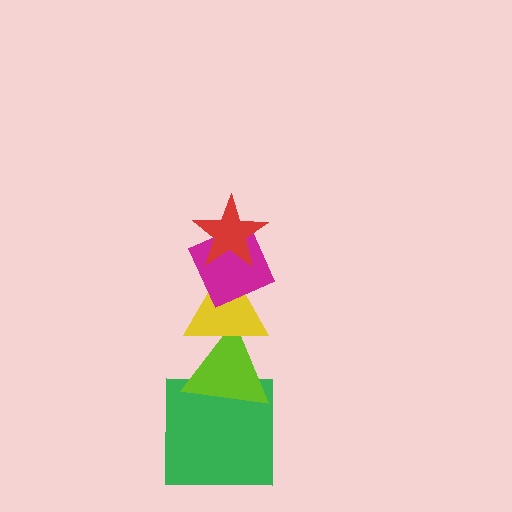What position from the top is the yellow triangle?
The yellow triangle is 3rd from the top.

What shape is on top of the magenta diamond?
The red star is on top of the magenta diamond.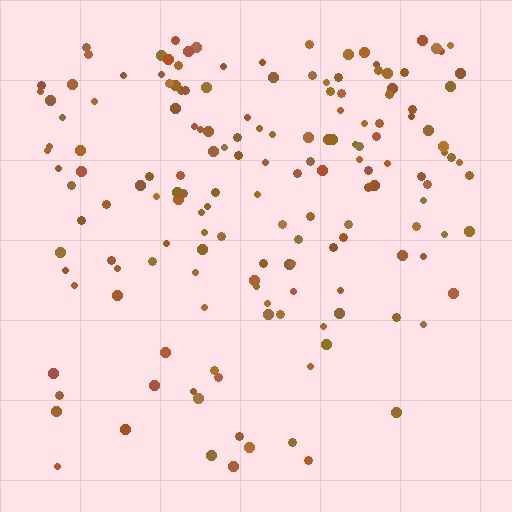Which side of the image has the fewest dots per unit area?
The bottom.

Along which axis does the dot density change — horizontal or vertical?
Vertical.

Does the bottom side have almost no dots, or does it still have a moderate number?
Still a moderate number, just noticeably fewer than the top.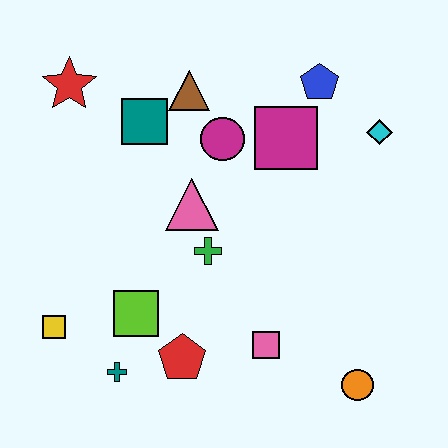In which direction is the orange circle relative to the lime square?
The orange circle is to the right of the lime square.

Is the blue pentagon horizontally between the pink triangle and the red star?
No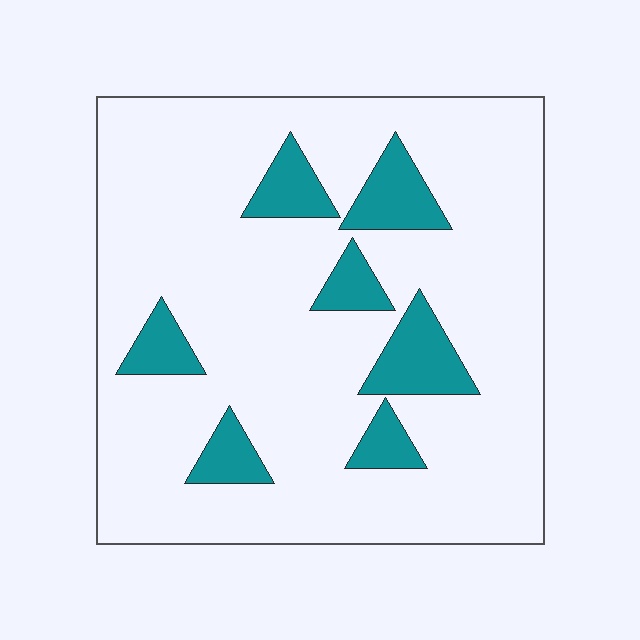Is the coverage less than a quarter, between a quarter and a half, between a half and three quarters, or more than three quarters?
Less than a quarter.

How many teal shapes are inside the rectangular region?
7.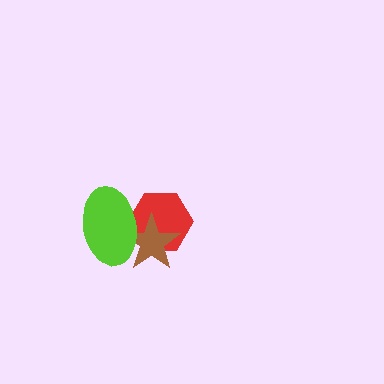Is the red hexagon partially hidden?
Yes, it is partially covered by another shape.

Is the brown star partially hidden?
Yes, it is partially covered by another shape.